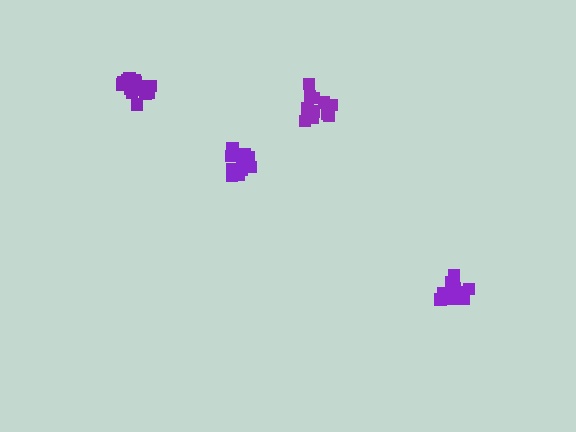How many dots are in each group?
Group 1: 18 dots, Group 2: 12 dots, Group 3: 12 dots, Group 4: 14 dots (56 total).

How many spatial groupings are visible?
There are 4 spatial groupings.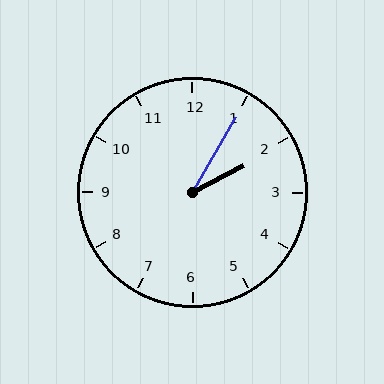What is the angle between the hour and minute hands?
Approximately 32 degrees.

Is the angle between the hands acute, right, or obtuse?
It is acute.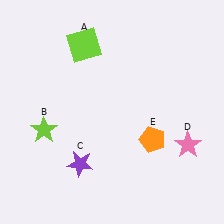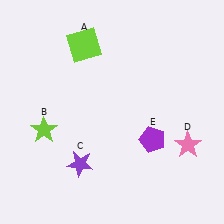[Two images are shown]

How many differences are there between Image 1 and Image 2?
There is 1 difference between the two images.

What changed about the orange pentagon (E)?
In Image 1, E is orange. In Image 2, it changed to purple.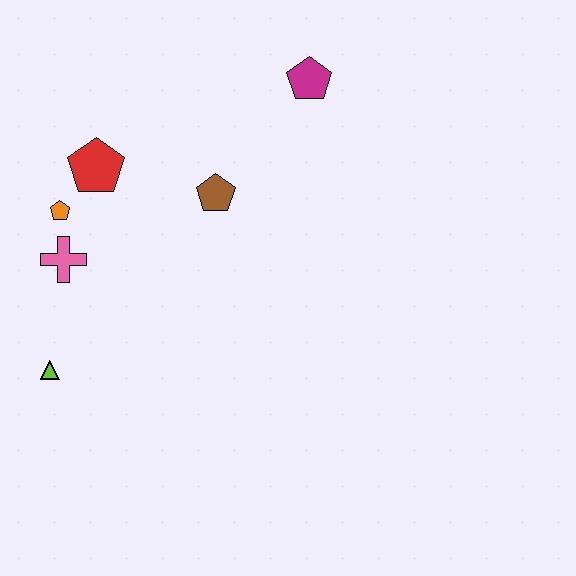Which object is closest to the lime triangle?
The pink cross is closest to the lime triangle.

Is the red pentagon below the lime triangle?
No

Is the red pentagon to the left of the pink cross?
No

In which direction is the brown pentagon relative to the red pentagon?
The brown pentagon is to the right of the red pentagon.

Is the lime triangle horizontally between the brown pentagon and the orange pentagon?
No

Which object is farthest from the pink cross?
The magenta pentagon is farthest from the pink cross.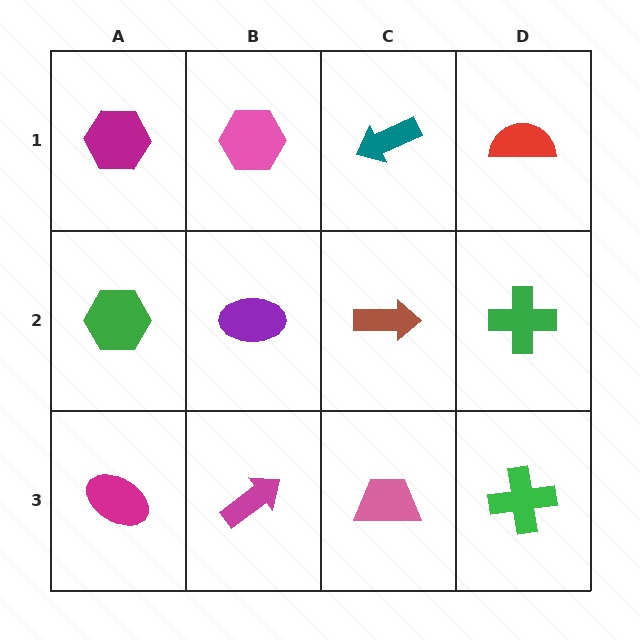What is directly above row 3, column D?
A green cross.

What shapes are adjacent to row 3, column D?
A green cross (row 2, column D), a pink trapezoid (row 3, column C).